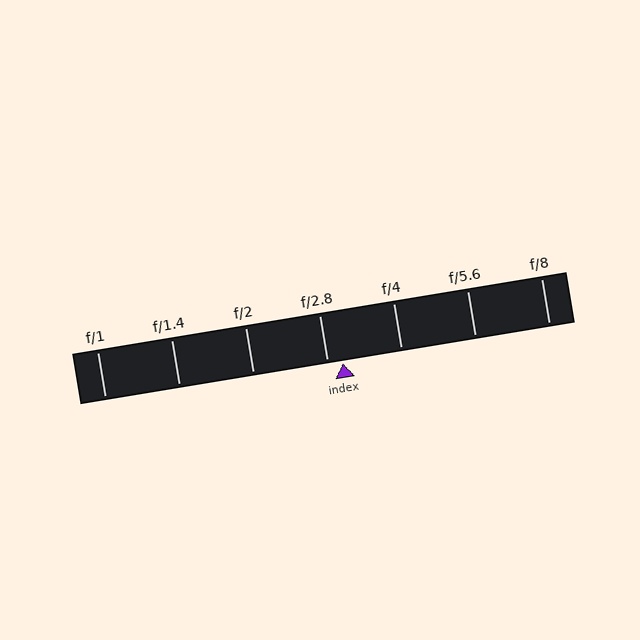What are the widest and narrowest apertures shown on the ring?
The widest aperture shown is f/1 and the narrowest is f/8.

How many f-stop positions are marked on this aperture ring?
There are 7 f-stop positions marked.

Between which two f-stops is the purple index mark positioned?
The index mark is between f/2.8 and f/4.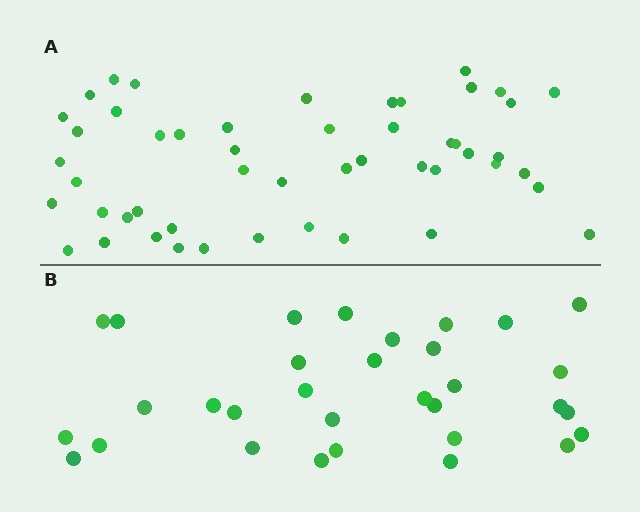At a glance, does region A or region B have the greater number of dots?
Region A (the top region) has more dots.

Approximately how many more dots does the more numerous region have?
Region A has approximately 20 more dots than region B.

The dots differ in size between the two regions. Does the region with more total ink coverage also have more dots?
No. Region B has more total ink coverage because its dots are larger, but region A actually contains more individual dots. Total area can be misleading — the number of items is what matters here.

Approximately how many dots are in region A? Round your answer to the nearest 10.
About 50 dots.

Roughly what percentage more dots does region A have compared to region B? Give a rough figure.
About 55% more.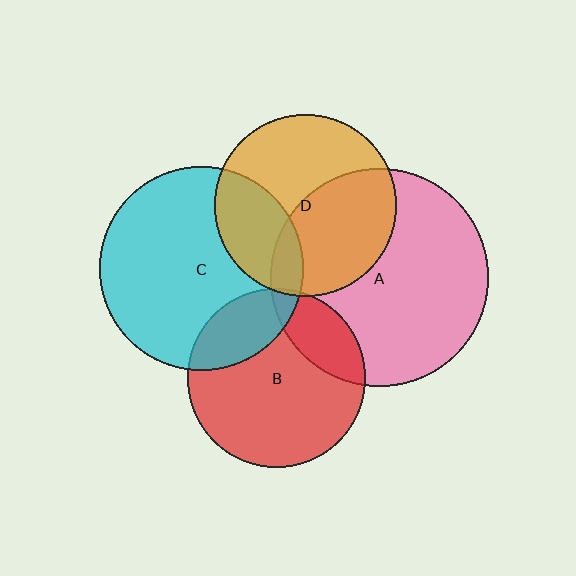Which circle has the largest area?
Circle A (pink).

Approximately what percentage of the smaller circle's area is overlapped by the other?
Approximately 5%.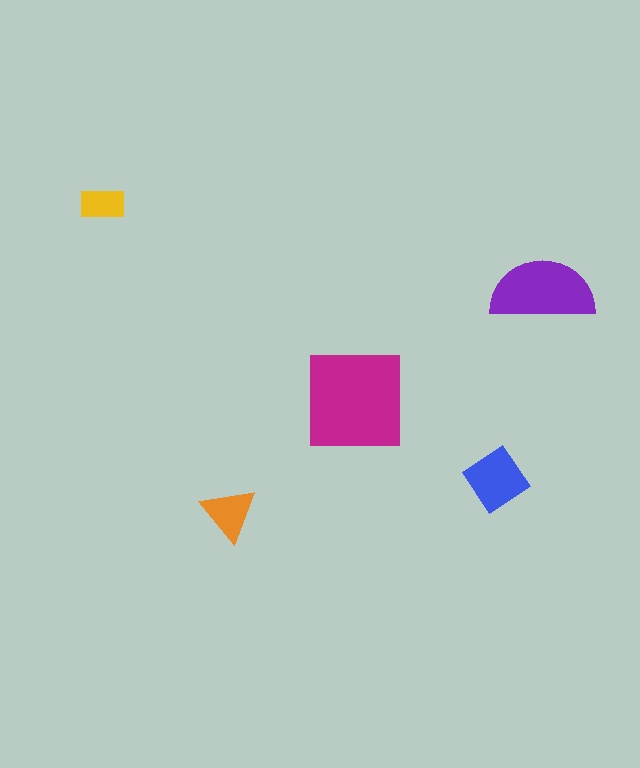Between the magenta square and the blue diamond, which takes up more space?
The magenta square.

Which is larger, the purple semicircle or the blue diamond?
The purple semicircle.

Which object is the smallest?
The yellow rectangle.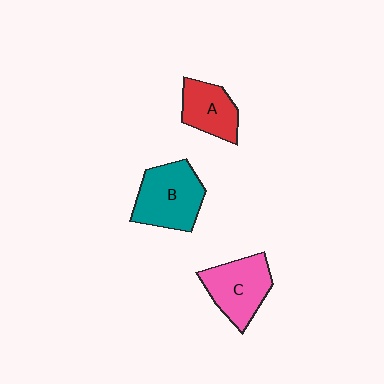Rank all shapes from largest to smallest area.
From largest to smallest: B (teal), C (pink), A (red).